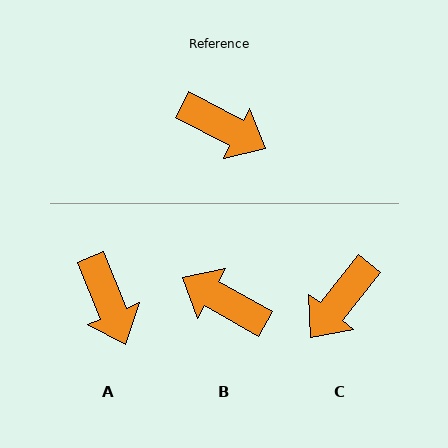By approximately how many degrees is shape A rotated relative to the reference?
Approximately 40 degrees clockwise.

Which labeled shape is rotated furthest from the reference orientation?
B, about 178 degrees away.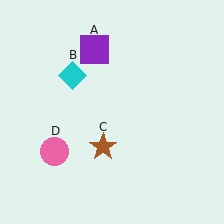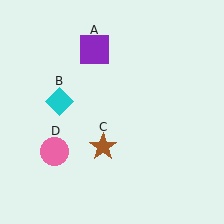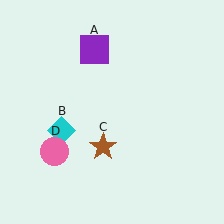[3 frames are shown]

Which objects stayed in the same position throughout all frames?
Purple square (object A) and brown star (object C) and pink circle (object D) remained stationary.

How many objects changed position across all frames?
1 object changed position: cyan diamond (object B).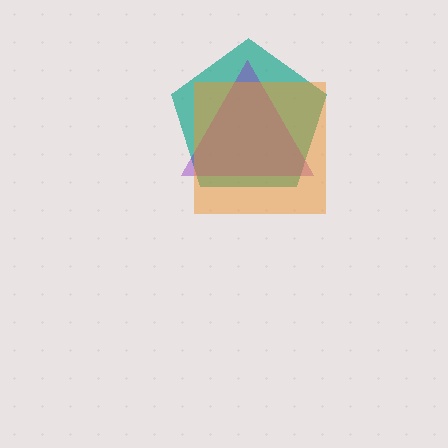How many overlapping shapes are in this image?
There are 3 overlapping shapes in the image.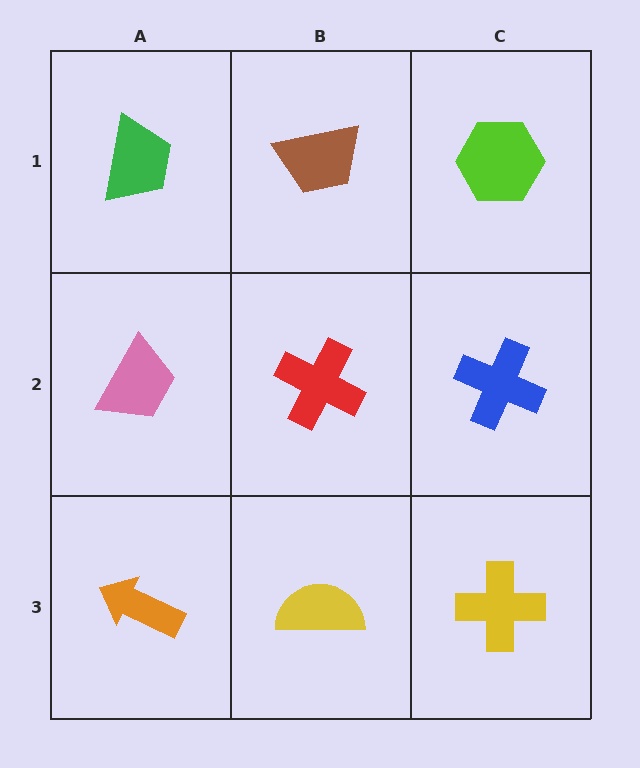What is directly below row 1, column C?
A blue cross.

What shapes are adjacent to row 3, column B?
A red cross (row 2, column B), an orange arrow (row 3, column A), a yellow cross (row 3, column C).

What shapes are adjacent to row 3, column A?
A pink trapezoid (row 2, column A), a yellow semicircle (row 3, column B).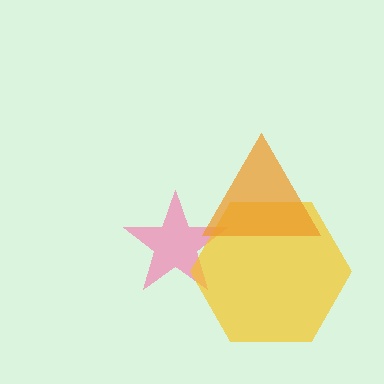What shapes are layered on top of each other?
The layered shapes are: a pink star, a yellow hexagon, an orange triangle.